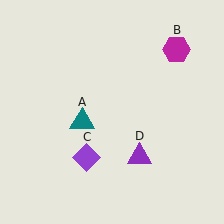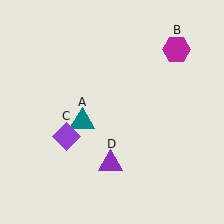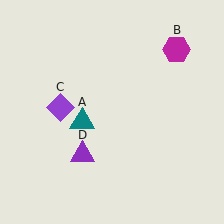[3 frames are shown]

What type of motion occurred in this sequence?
The purple diamond (object C), purple triangle (object D) rotated clockwise around the center of the scene.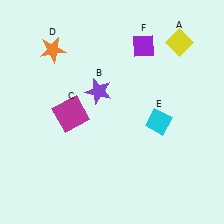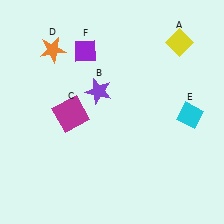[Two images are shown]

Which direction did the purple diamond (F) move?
The purple diamond (F) moved left.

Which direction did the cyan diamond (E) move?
The cyan diamond (E) moved right.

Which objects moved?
The objects that moved are: the cyan diamond (E), the purple diamond (F).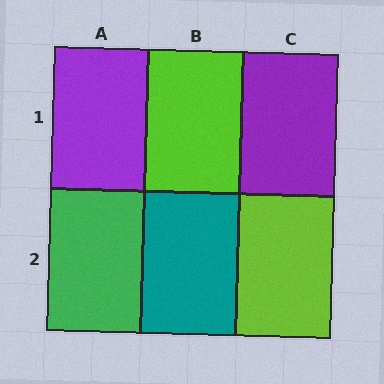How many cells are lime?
2 cells are lime.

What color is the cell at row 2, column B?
Teal.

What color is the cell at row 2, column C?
Lime.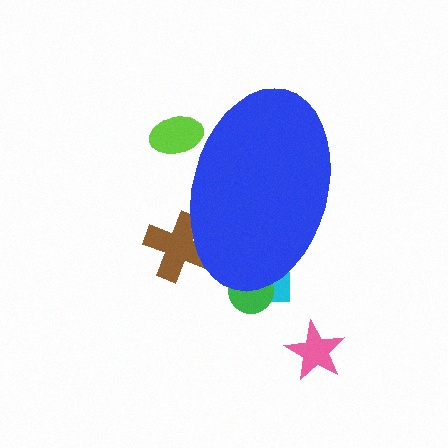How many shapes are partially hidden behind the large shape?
4 shapes are partially hidden.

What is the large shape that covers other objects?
A blue ellipse.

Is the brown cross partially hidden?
Yes, the brown cross is partially hidden behind the blue ellipse.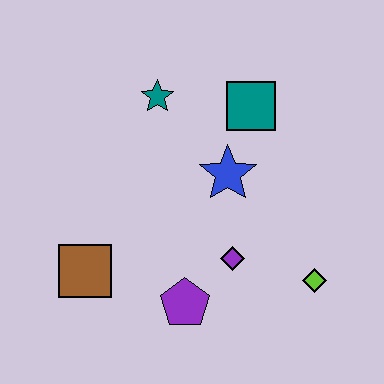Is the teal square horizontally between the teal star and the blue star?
No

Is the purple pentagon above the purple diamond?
No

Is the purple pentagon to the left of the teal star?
No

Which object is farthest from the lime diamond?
The teal star is farthest from the lime diamond.